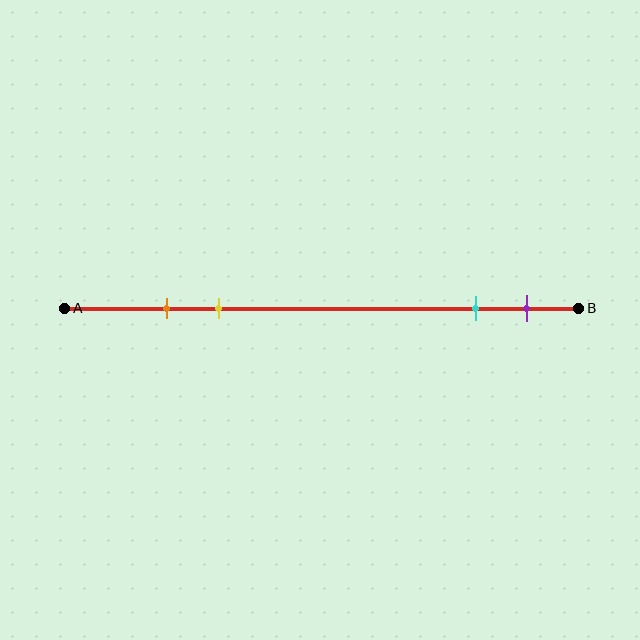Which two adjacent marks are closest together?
The orange and yellow marks are the closest adjacent pair.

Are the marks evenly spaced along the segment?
No, the marks are not evenly spaced.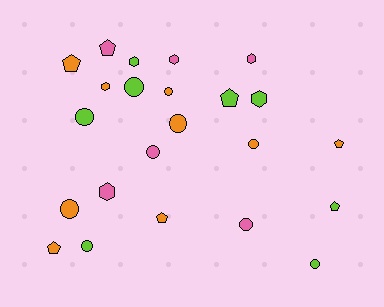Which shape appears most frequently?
Circle, with 10 objects.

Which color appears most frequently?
Orange, with 9 objects.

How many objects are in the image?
There are 23 objects.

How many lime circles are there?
There are 4 lime circles.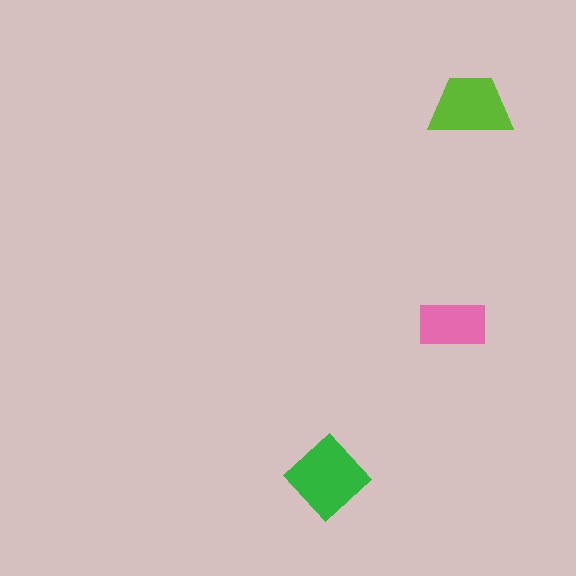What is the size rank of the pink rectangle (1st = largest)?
3rd.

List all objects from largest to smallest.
The green diamond, the lime trapezoid, the pink rectangle.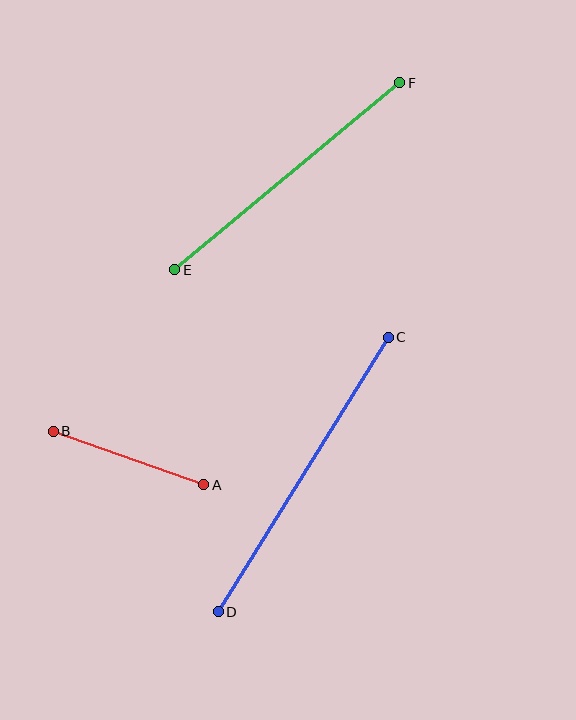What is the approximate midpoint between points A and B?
The midpoint is at approximately (129, 458) pixels.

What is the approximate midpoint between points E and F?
The midpoint is at approximately (287, 176) pixels.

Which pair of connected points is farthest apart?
Points C and D are farthest apart.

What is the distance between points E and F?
The distance is approximately 293 pixels.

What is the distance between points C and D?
The distance is approximately 323 pixels.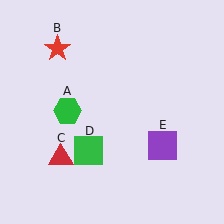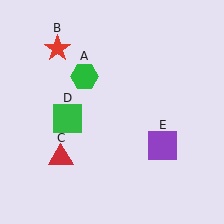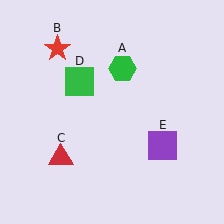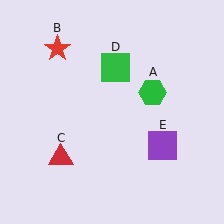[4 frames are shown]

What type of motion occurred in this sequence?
The green hexagon (object A), green square (object D) rotated clockwise around the center of the scene.